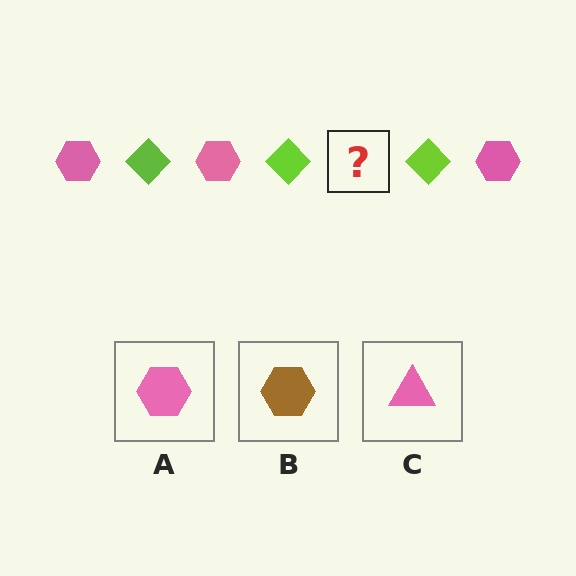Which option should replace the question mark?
Option A.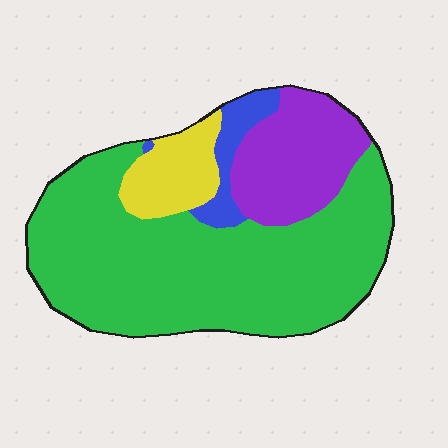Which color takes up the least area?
Blue, at roughly 5%.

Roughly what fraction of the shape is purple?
Purple takes up about one fifth (1/5) of the shape.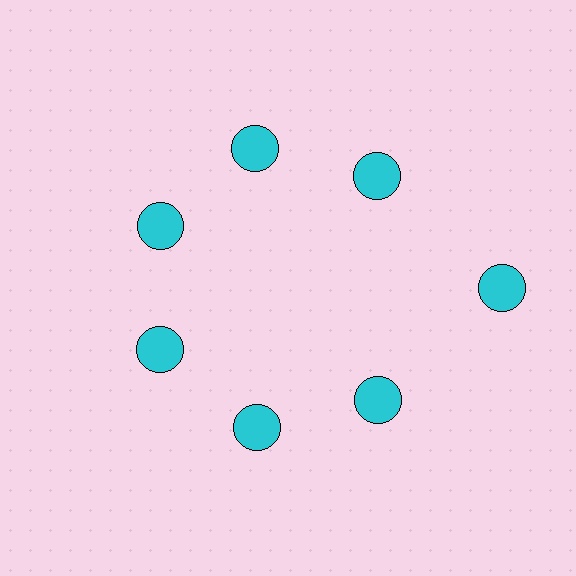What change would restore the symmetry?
The symmetry would be restored by moving it inward, back onto the ring so that all 7 circles sit at equal angles and equal distance from the center.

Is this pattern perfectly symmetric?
No. The 7 cyan circles are arranged in a ring, but one element near the 3 o'clock position is pushed outward from the center, breaking the 7-fold rotational symmetry.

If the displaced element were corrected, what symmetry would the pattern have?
It would have 7-fold rotational symmetry — the pattern would map onto itself every 51 degrees.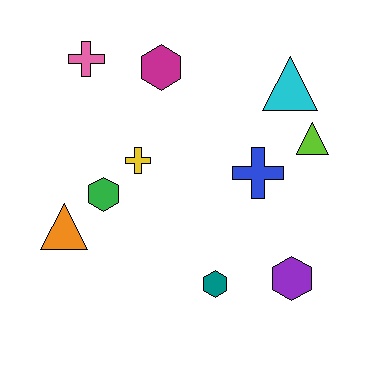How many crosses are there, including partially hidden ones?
There are 3 crosses.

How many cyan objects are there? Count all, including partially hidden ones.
There is 1 cyan object.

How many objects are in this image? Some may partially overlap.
There are 10 objects.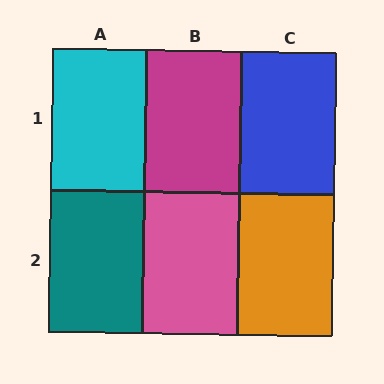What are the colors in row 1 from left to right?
Cyan, magenta, blue.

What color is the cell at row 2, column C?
Orange.